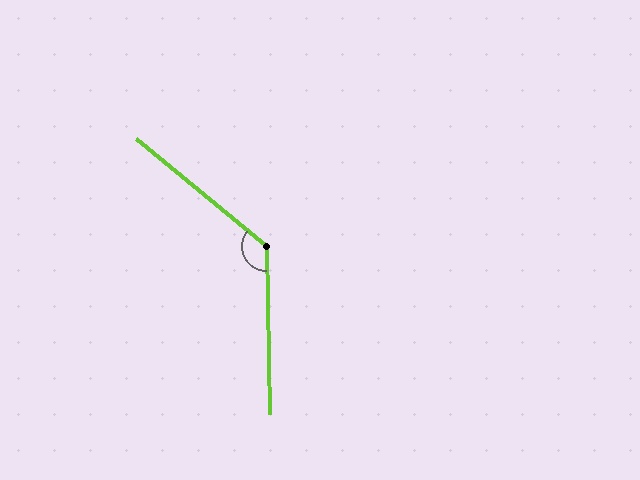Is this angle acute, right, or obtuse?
It is obtuse.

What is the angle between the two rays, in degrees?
Approximately 131 degrees.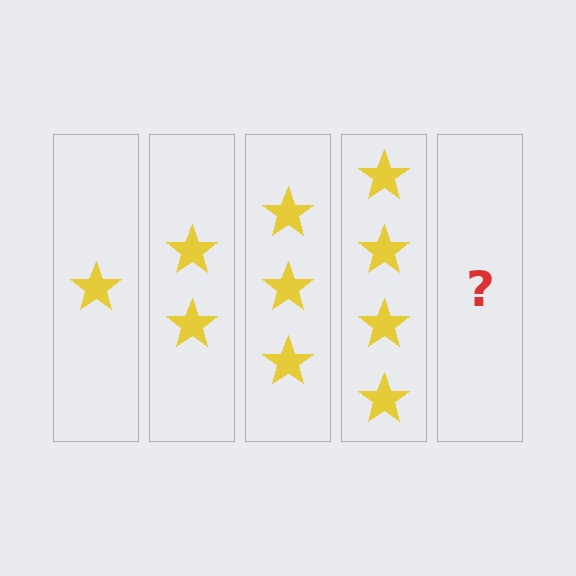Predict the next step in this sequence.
The next step is 5 stars.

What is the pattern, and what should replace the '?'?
The pattern is that each step adds one more star. The '?' should be 5 stars.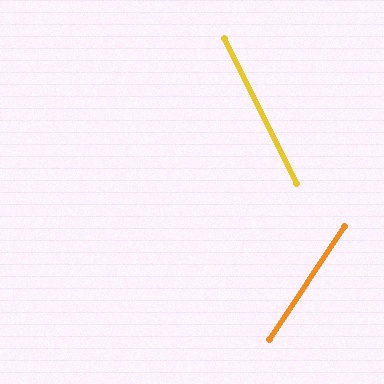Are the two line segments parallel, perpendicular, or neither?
Neither parallel nor perpendicular — they differ by about 60°.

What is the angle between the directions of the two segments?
Approximately 60 degrees.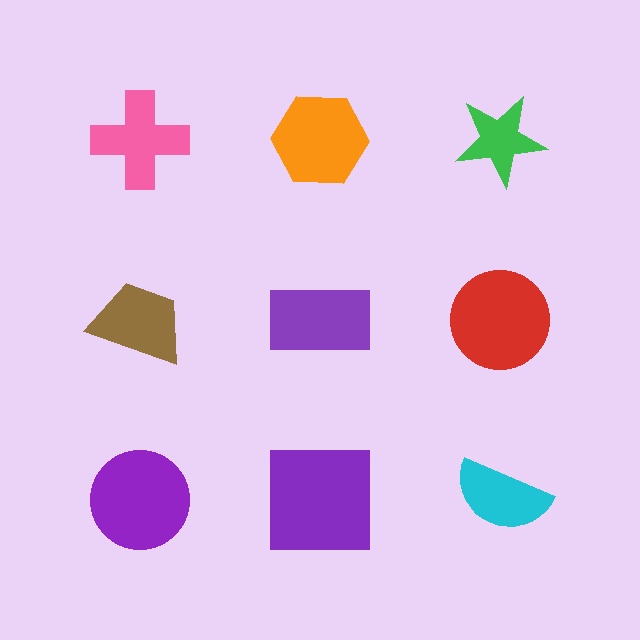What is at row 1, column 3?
A green star.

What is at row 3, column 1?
A purple circle.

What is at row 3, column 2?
A purple square.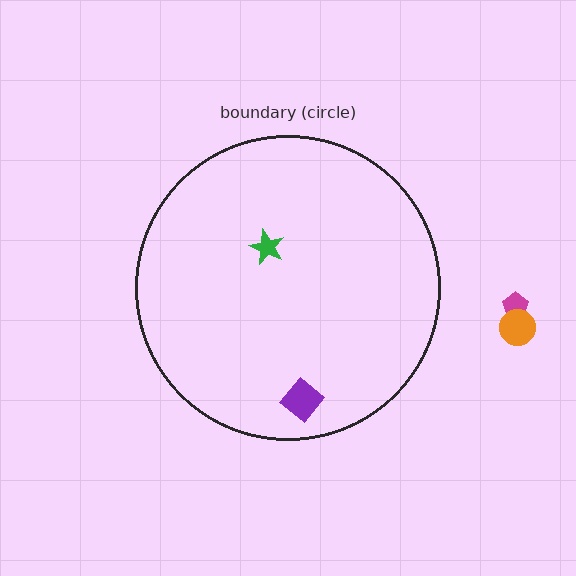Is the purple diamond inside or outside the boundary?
Inside.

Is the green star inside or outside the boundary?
Inside.